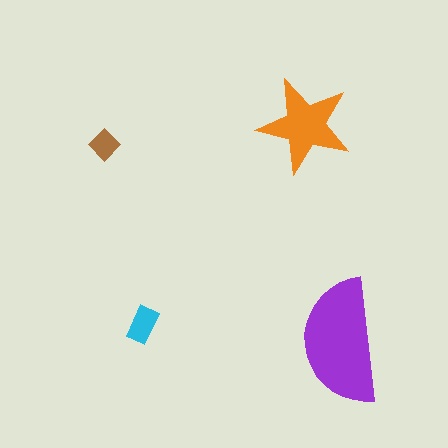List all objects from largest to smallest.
The purple semicircle, the orange star, the cyan rectangle, the brown diamond.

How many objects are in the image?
There are 4 objects in the image.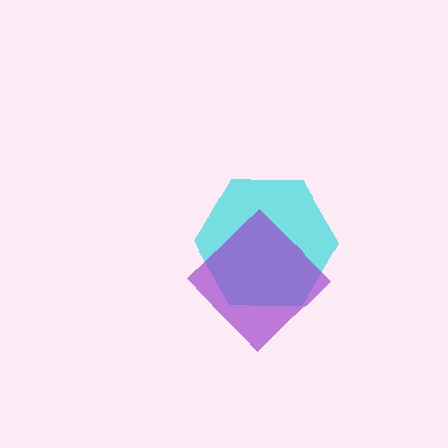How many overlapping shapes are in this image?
There are 2 overlapping shapes in the image.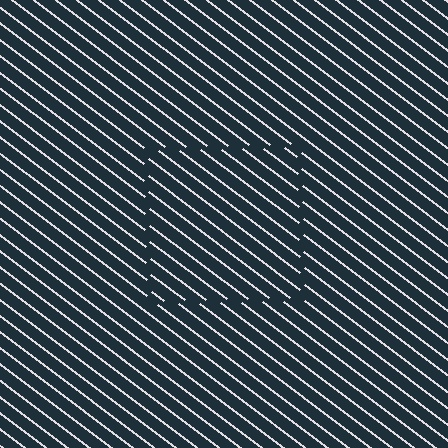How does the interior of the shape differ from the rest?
The interior of the shape contains the same grating, shifted by half a period — the contour is defined by the phase discontinuity where line-ends from the inner and outer gratings abut.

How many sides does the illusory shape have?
4 sides — the line-ends trace a square.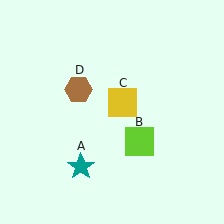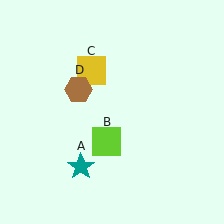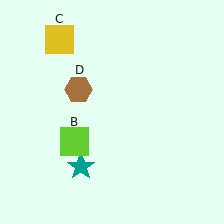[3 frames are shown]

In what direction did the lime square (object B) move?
The lime square (object B) moved left.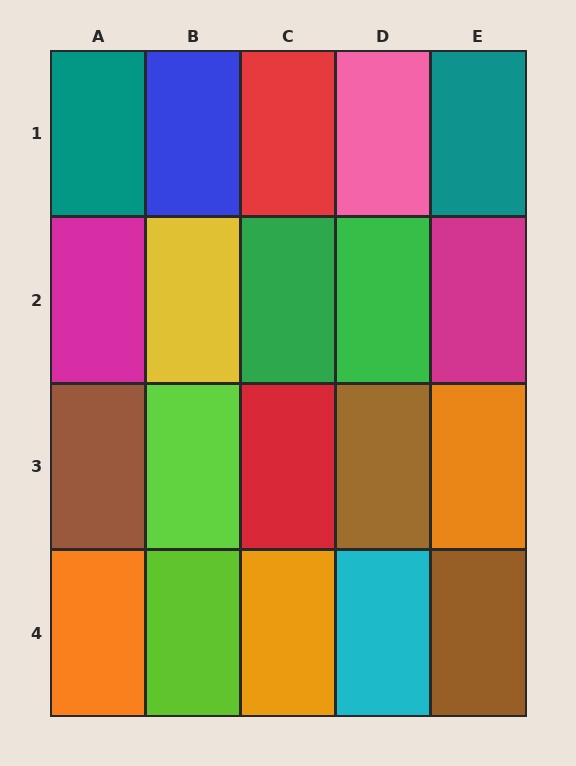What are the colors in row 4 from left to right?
Orange, lime, orange, cyan, brown.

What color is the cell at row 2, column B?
Yellow.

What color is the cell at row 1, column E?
Teal.